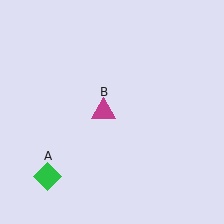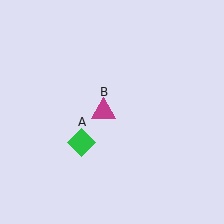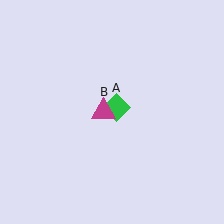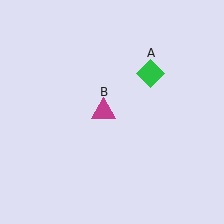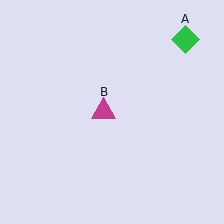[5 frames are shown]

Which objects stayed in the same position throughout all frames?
Magenta triangle (object B) remained stationary.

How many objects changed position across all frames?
1 object changed position: green diamond (object A).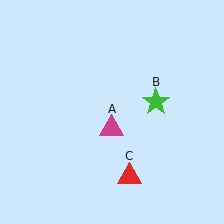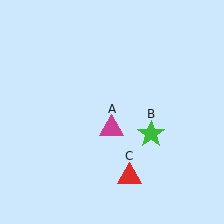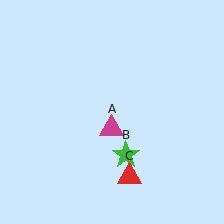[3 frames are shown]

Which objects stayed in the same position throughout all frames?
Magenta triangle (object A) and red triangle (object C) remained stationary.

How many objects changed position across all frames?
1 object changed position: green star (object B).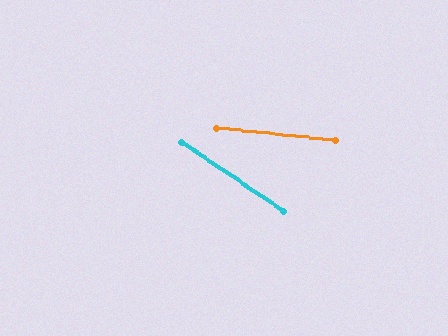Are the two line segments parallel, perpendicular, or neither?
Neither parallel nor perpendicular — they differ by about 28°.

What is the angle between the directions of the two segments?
Approximately 28 degrees.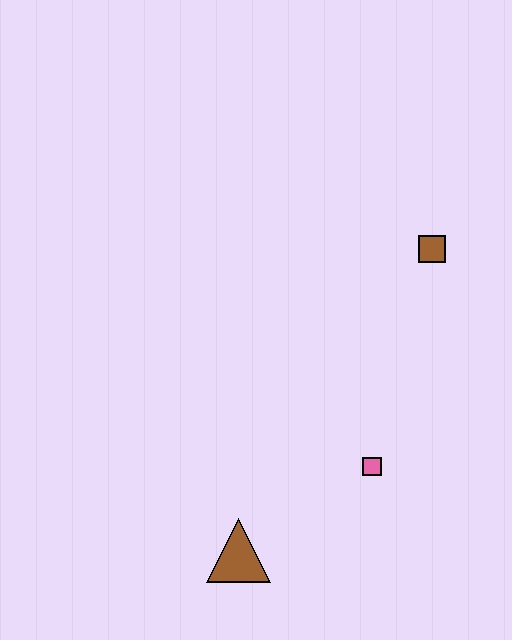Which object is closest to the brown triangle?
The pink square is closest to the brown triangle.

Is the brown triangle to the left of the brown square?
Yes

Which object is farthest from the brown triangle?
The brown square is farthest from the brown triangle.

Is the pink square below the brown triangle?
No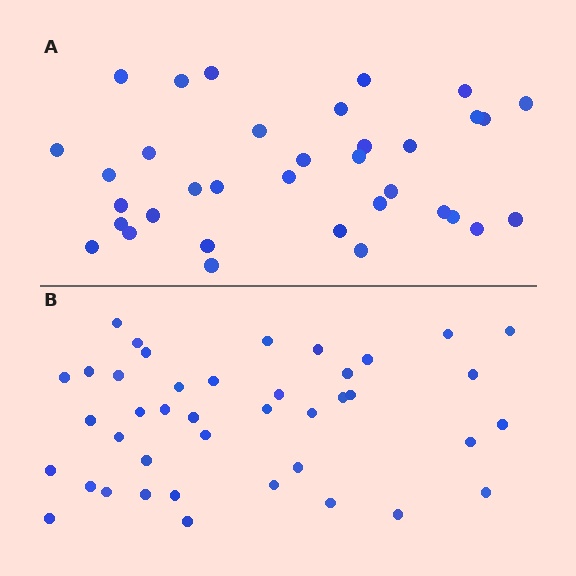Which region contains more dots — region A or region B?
Region B (the bottom region) has more dots.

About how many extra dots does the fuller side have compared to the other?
Region B has about 6 more dots than region A.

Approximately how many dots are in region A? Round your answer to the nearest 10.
About 40 dots. (The exact count is 35, which rounds to 40.)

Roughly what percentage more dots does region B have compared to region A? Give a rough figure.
About 15% more.